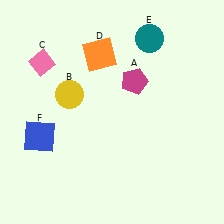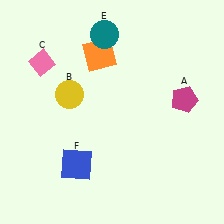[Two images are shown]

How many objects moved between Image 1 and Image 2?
3 objects moved between the two images.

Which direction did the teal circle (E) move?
The teal circle (E) moved left.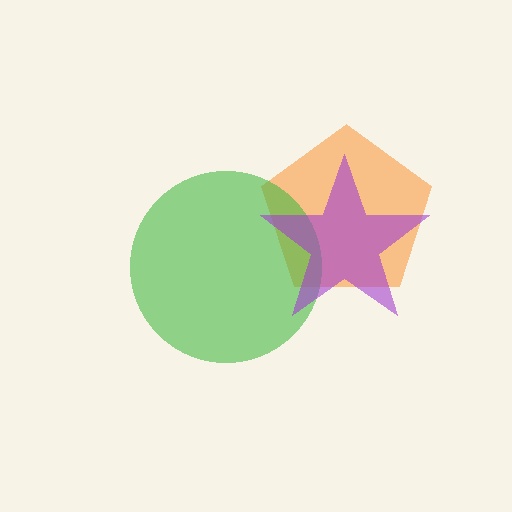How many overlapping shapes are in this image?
There are 3 overlapping shapes in the image.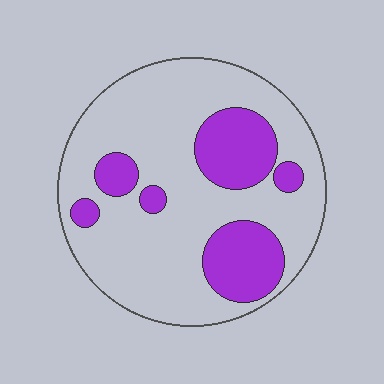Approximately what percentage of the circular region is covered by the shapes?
Approximately 25%.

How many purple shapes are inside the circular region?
6.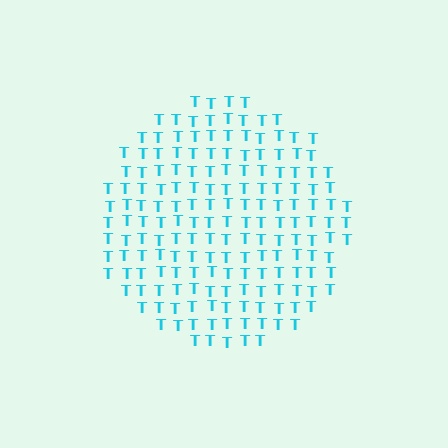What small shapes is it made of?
It is made of small letter T's.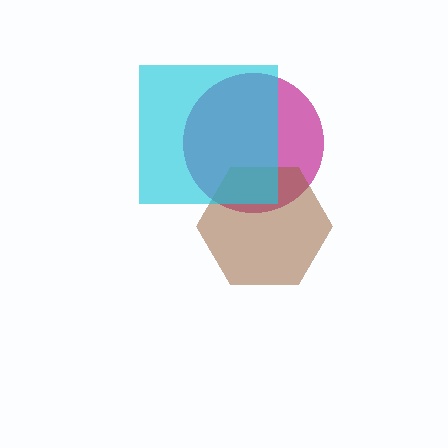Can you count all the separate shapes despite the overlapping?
Yes, there are 3 separate shapes.